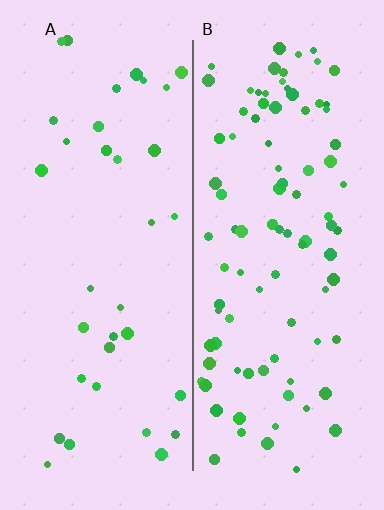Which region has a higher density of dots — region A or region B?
B (the right).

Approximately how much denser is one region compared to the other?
Approximately 2.6× — region B over region A.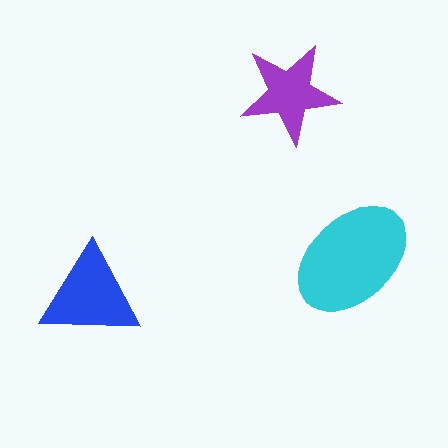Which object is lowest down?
The blue triangle is bottommost.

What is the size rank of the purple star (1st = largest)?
3rd.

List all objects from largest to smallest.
The cyan ellipse, the blue triangle, the purple star.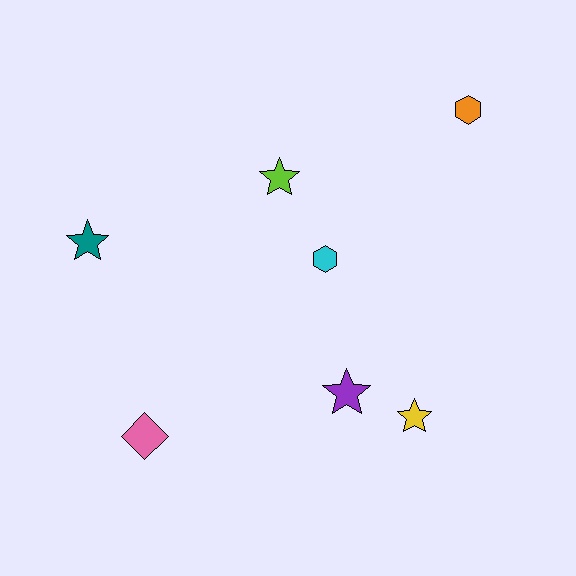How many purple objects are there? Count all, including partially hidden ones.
There is 1 purple object.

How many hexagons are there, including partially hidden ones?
There are 2 hexagons.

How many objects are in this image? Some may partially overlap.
There are 7 objects.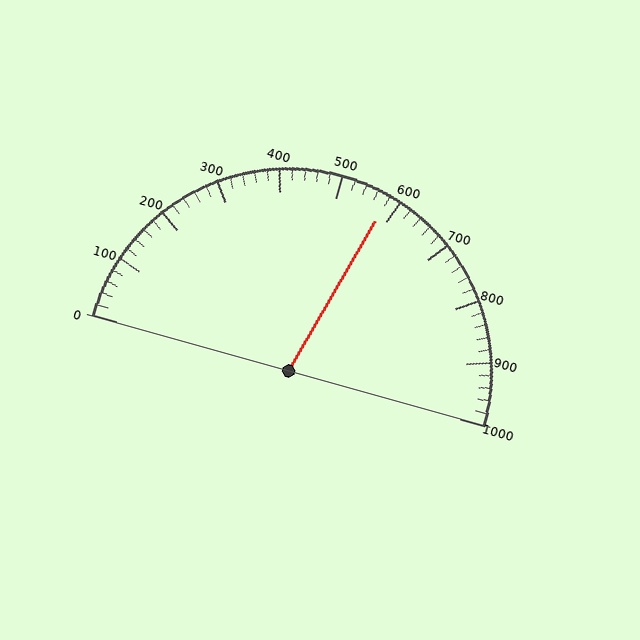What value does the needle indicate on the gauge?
The needle indicates approximately 580.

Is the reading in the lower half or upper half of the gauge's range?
The reading is in the upper half of the range (0 to 1000).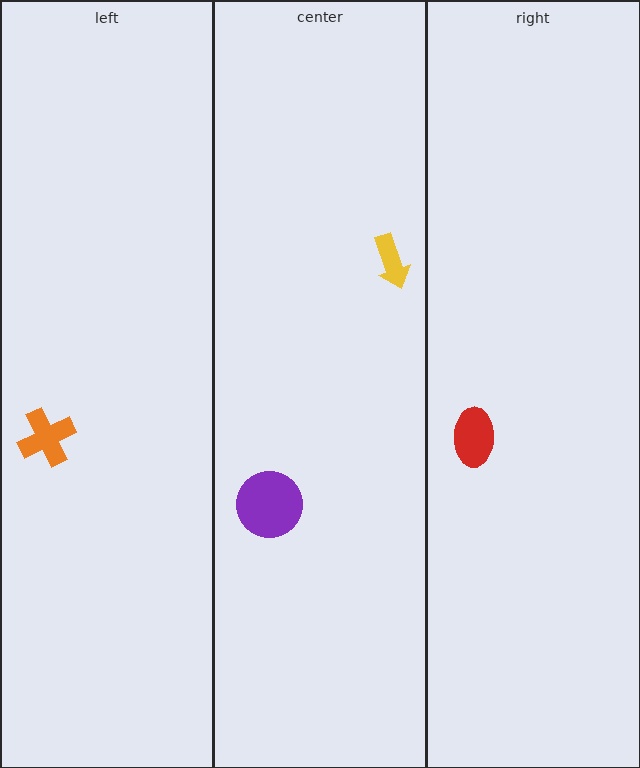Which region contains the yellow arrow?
The center region.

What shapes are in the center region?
The yellow arrow, the purple circle.